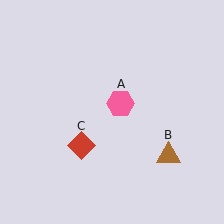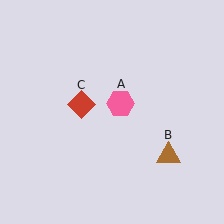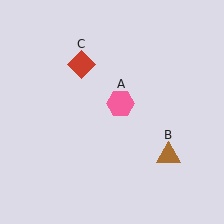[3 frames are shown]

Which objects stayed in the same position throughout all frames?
Pink hexagon (object A) and brown triangle (object B) remained stationary.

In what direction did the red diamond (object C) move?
The red diamond (object C) moved up.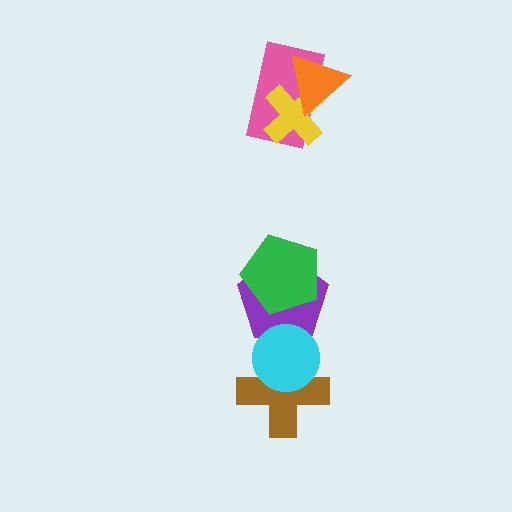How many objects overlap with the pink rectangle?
2 objects overlap with the pink rectangle.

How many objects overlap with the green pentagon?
1 object overlaps with the green pentagon.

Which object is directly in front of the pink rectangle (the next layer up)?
The yellow cross is directly in front of the pink rectangle.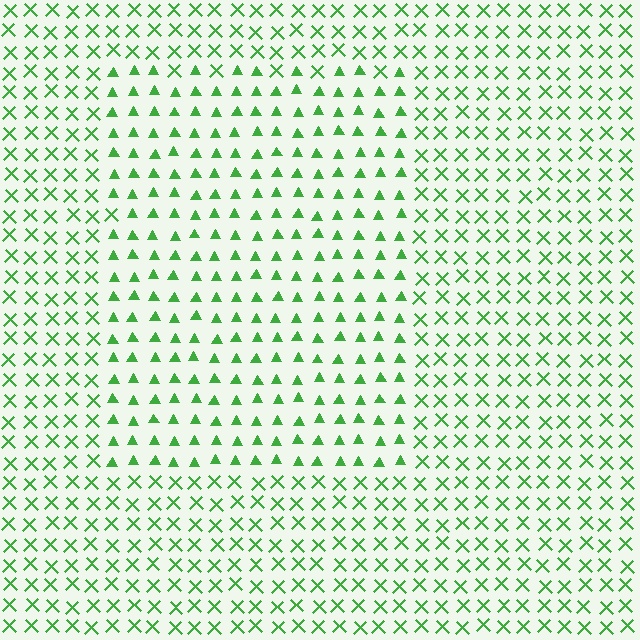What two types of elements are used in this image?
The image uses triangles inside the rectangle region and X marks outside it.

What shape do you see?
I see a rectangle.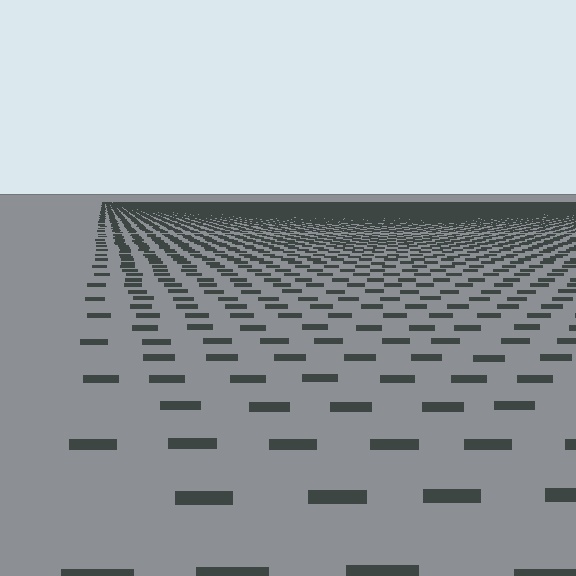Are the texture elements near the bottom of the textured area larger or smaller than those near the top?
Larger. Near the bottom, elements are closer to the viewer and appear at a bigger on-screen size.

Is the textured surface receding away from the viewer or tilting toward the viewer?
The surface is receding away from the viewer. Texture elements get smaller and denser toward the top.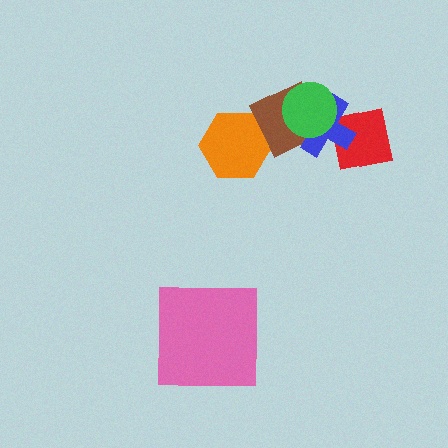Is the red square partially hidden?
Yes, it is partially covered by another shape.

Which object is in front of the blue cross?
The green circle is in front of the blue cross.